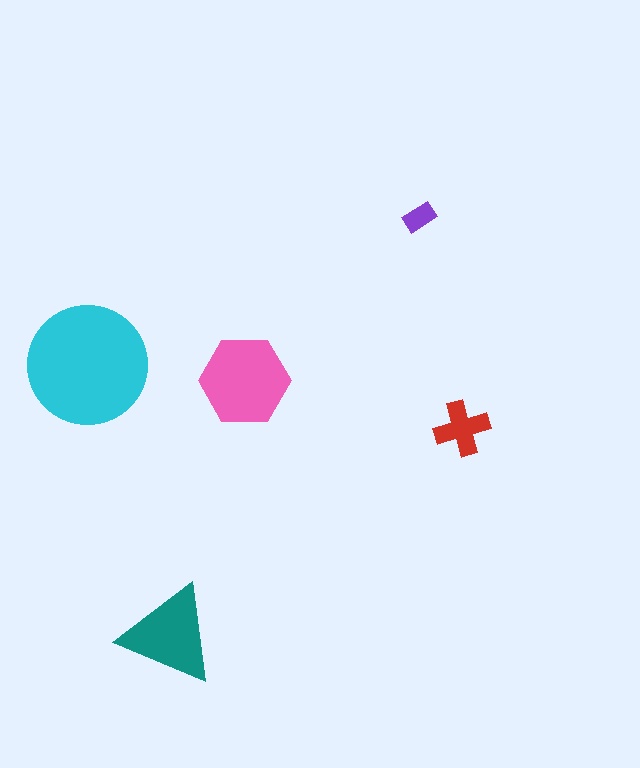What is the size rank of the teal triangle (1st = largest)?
3rd.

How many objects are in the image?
There are 5 objects in the image.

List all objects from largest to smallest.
The cyan circle, the pink hexagon, the teal triangle, the red cross, the purple rectangle.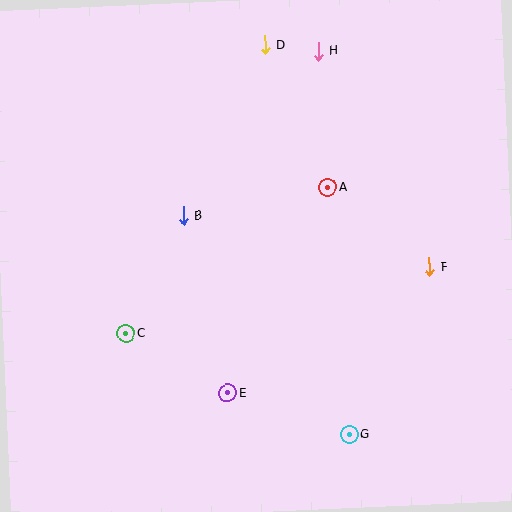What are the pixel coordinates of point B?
Point B is at (184, 216).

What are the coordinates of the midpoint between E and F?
The midpoint between E and F is at (329, 330).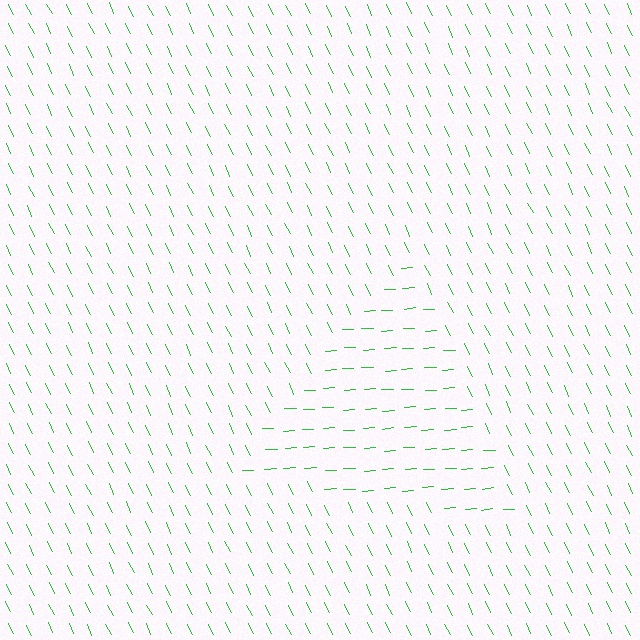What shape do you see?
I see a triangle.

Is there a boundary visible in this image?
Yes, there is a texture boundary formed by a change in line orientation.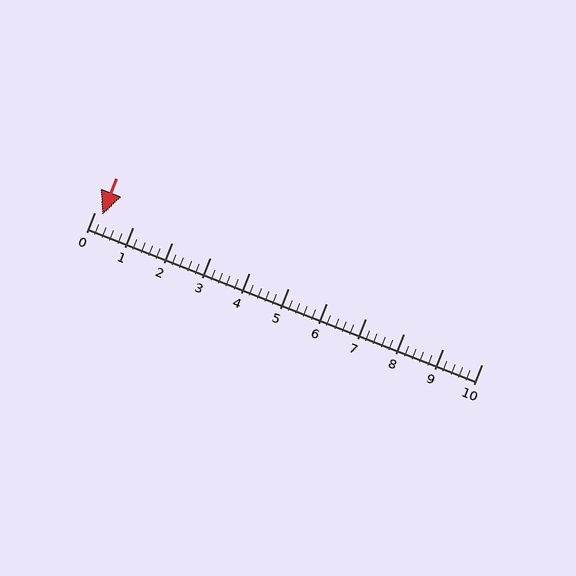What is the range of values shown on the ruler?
The ruler shows values from 0 to 10.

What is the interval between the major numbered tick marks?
The major tick marks are spaced 1 units apart.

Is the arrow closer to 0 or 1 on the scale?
The arrow is closer to 0.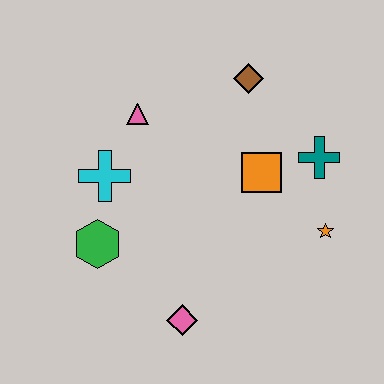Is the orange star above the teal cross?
No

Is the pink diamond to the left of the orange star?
Yes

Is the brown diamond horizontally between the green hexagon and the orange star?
Yes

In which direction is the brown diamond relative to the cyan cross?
The brown diamond is to the right of the cyan cross.